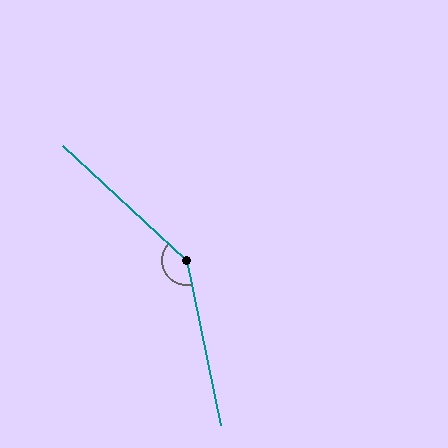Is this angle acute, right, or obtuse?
It is obtuse.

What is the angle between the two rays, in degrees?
Approximately 144 degrees.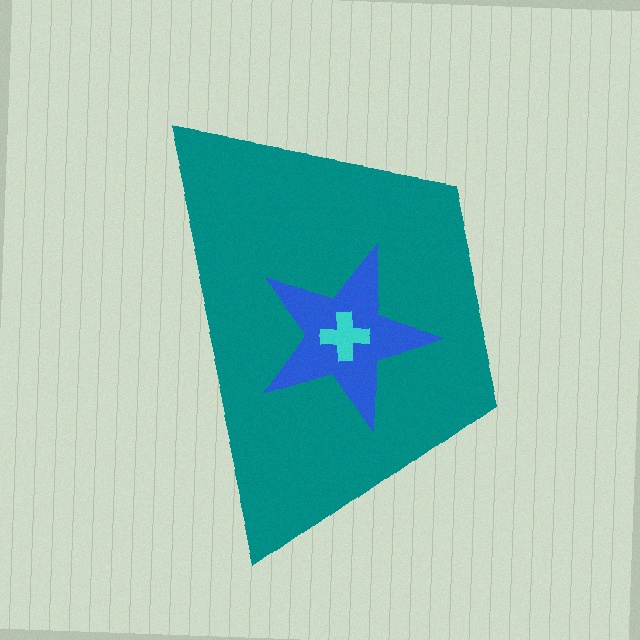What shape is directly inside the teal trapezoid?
The blue star.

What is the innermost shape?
The cyan cross.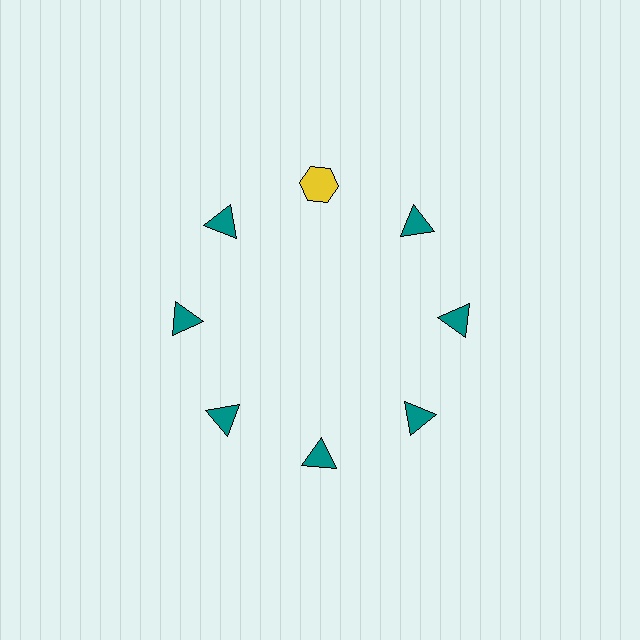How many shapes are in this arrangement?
There are 8 shapes arranged in a ring pattern.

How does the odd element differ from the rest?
It differs in both color (yellow instead of teal) and shape (hexagon instead of triangle).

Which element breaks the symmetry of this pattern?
The yellow hexagon at roughly the 12 o'clock position breaks the symmetry. All other shapes are teal triangles.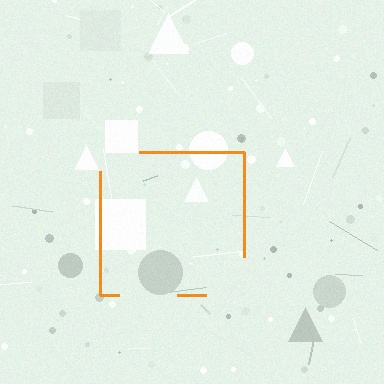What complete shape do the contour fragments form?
The contour fragments form a square.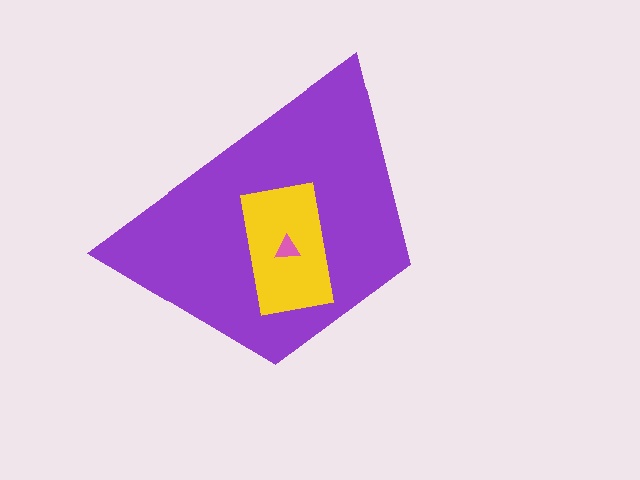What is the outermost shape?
The purple trapezoid.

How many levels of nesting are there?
3.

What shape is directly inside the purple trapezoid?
The yellow rectangle.